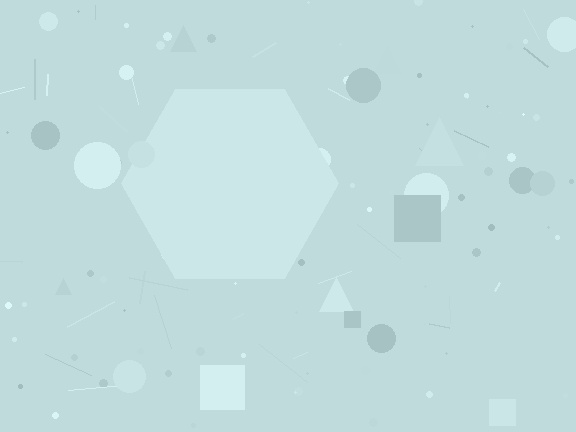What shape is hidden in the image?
A hexagon is hidden in the image.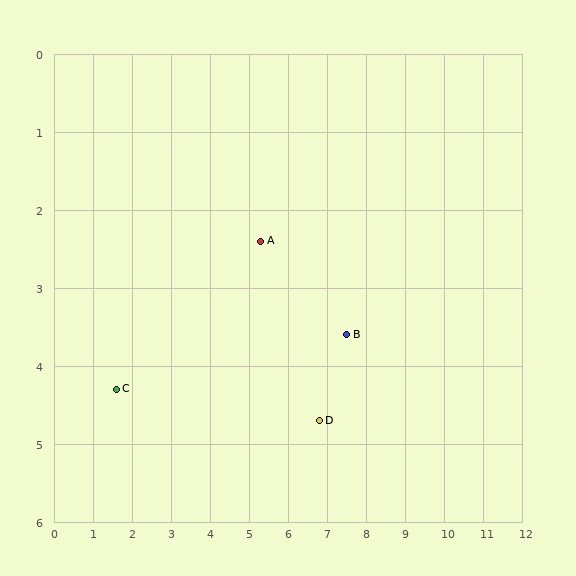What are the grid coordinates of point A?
Point A is at approximately (5.3, 2.4).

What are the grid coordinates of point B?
Point B is at approximately (7.5, 3.6).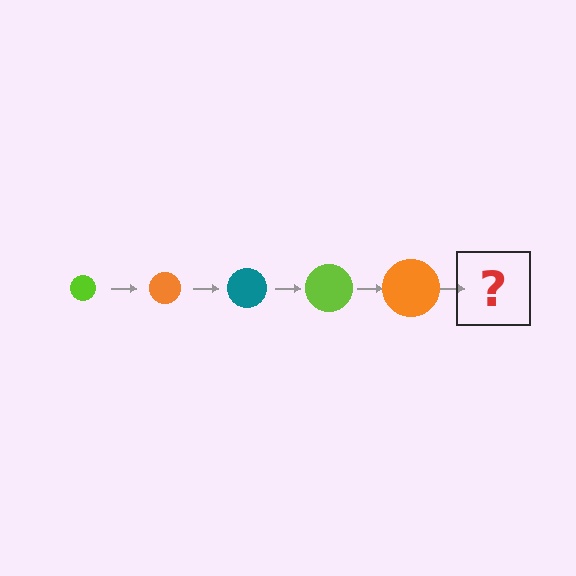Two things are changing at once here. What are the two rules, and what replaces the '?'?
The two rules are that the circle grows larger each step and the color cycles through lime, orange, and teal. The '?' should be a teal circle, larger than the previous one.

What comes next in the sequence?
The next element should be a teal circle, larger than the previous one.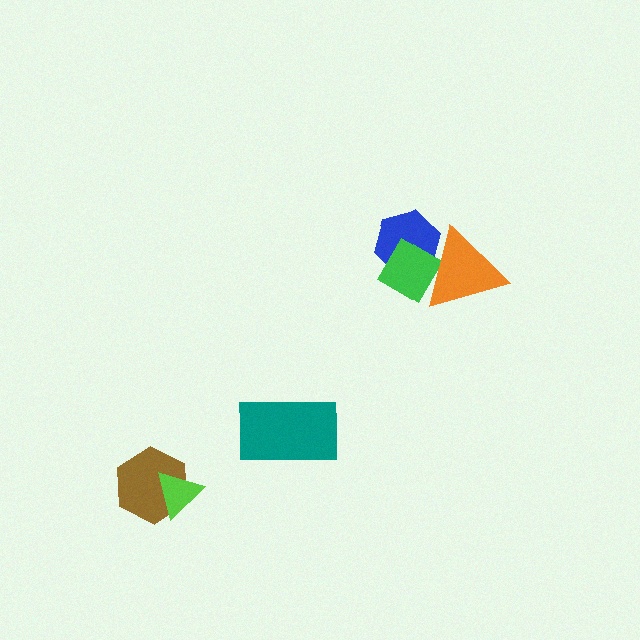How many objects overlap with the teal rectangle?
0 objects overlap with the teal rectangle.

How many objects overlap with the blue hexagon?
2 objects overlap with the blue hexagon.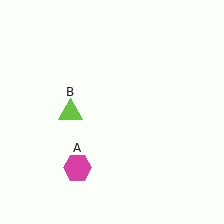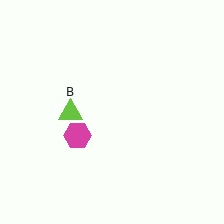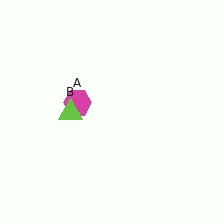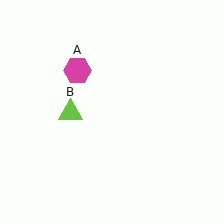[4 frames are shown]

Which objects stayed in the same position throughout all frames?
Lime triangle (object B) remained stationary.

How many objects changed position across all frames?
1 object changed position: magenta hexagon (object A).